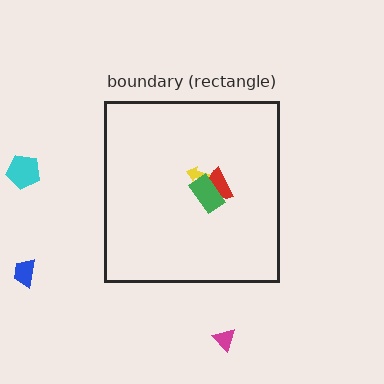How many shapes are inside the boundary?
3 inside, 3 outside.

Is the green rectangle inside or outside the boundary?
Inside.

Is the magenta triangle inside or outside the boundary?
Outside.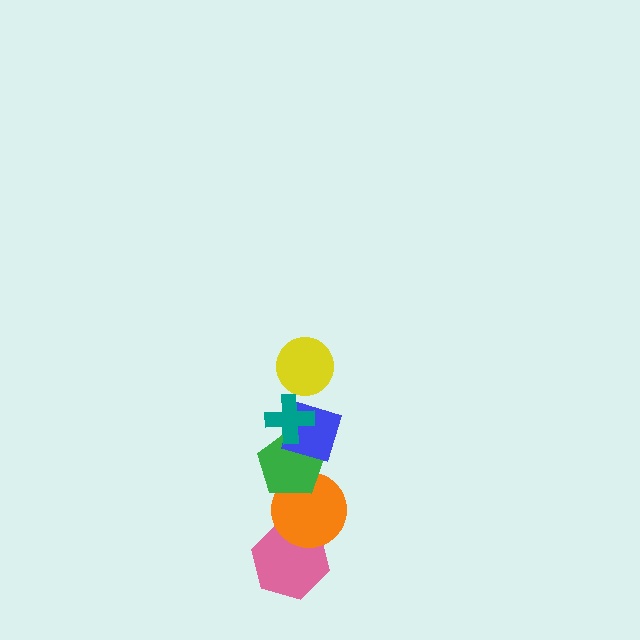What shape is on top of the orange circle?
The green pentagon is on top of the orange circle.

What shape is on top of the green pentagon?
The blue diamond is on top of the green pentagon.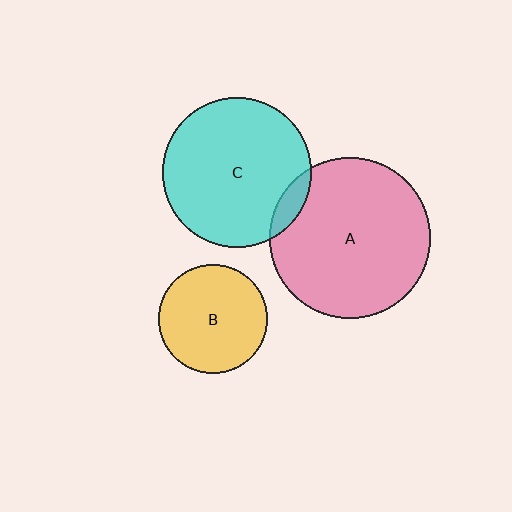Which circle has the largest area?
Circle A (pink).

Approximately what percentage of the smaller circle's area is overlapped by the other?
Approximately 10%.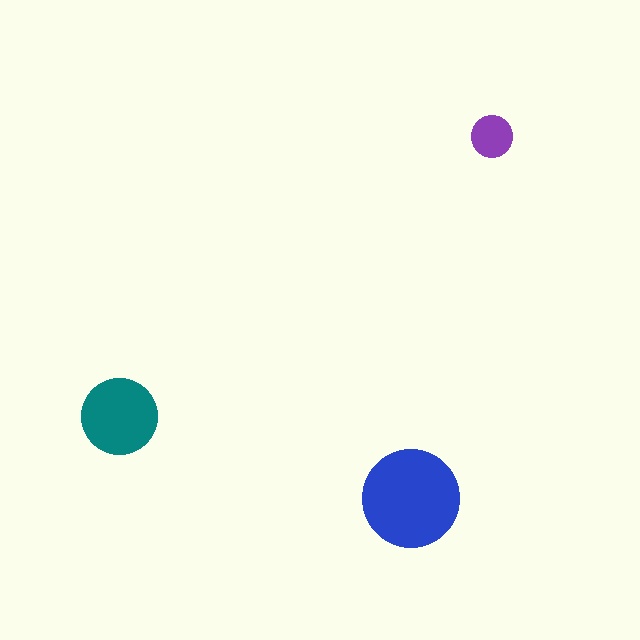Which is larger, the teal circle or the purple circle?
The teal one.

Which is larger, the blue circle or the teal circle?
The blue one.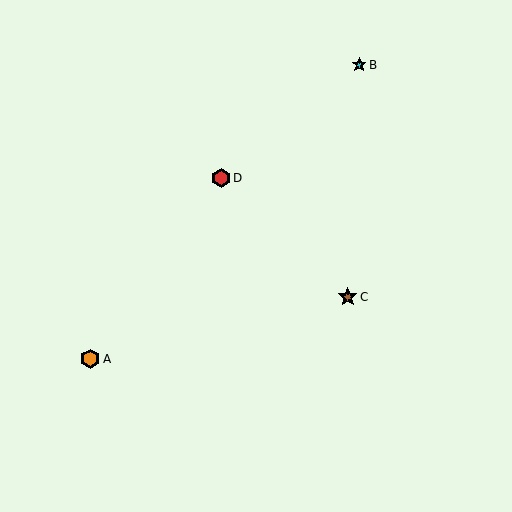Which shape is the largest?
The orange hexagon (labeled A) is the largest.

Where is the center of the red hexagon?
The center of the red hexagon is at (221, 178).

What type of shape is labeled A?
Shape A is an orange hexagon.